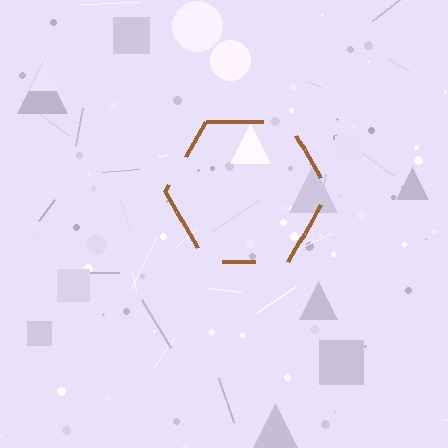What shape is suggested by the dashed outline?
The dashed outline suggests a hexagon.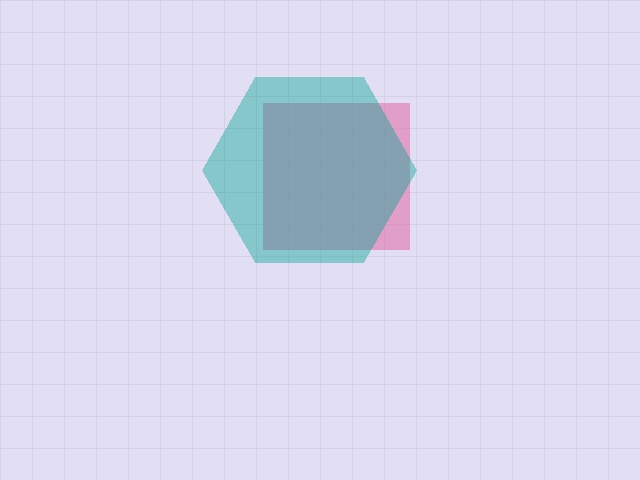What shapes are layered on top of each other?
The layered shapes are: a pink square, a teal hexagon.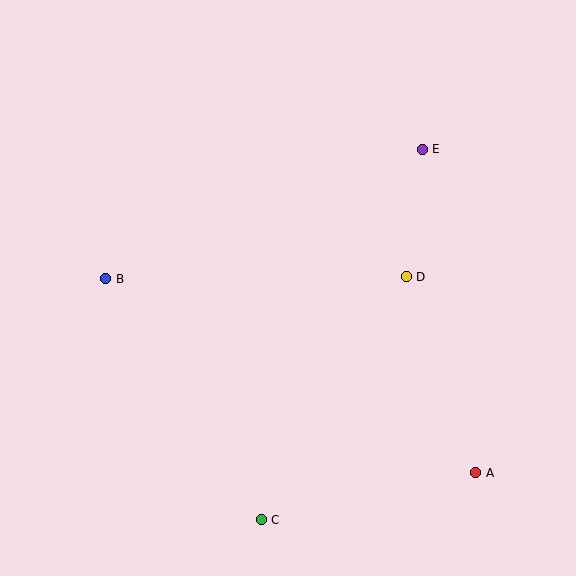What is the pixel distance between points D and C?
The distance between D and C is 283 pixels.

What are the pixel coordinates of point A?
Point A is at (476, 473).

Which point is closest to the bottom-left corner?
Point C is closest to the bottom-left corner.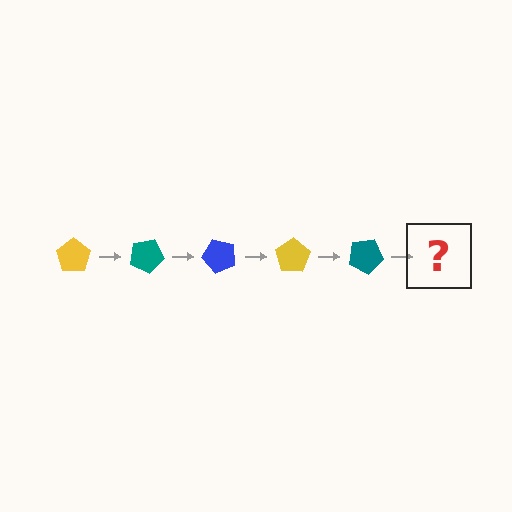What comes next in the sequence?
The next element should be a blue pentagon, rotated 125 degrees from the start.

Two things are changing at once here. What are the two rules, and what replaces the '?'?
The two rules are that it rotates 25 degrees each step and the color cycles through yellow, teal, and blue. The '?' should be a blue pentagon, rotated 125 degrees from the start.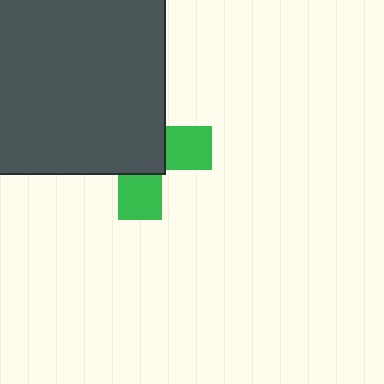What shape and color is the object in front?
The object in front is a dark gray square.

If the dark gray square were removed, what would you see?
You would see the complete green cross.